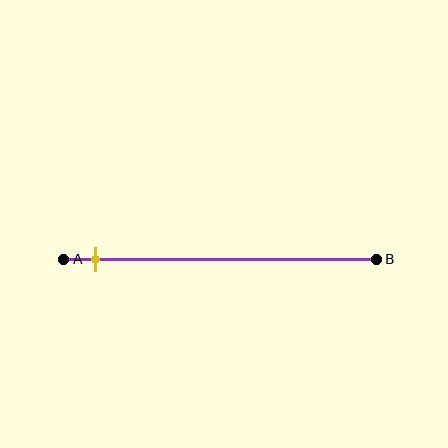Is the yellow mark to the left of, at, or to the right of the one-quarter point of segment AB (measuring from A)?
The yellow mark is to the left of the one-quarter point of segment AB.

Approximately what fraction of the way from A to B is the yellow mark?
The yellow mark is approximately 10% of the way from A to B.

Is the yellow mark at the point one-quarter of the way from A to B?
No, the mark is at about 10% from A, not at the 25% one-quarter point.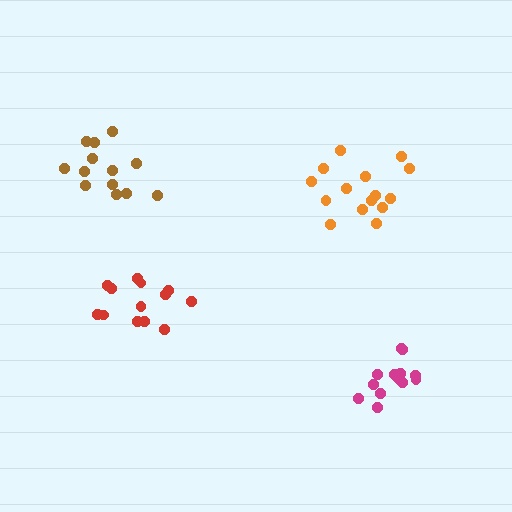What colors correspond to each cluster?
The clusters are colored: orange, brown, red, magenta.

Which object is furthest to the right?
The magenta cluster is rightmost.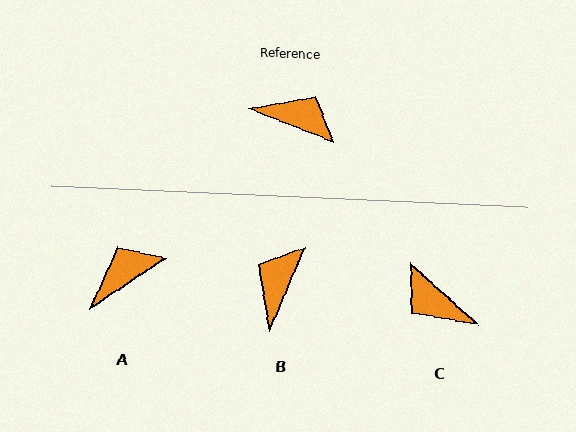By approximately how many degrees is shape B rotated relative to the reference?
Approximately 89 degrees counter-clockwise.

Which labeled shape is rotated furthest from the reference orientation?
C, about 160 degrees away.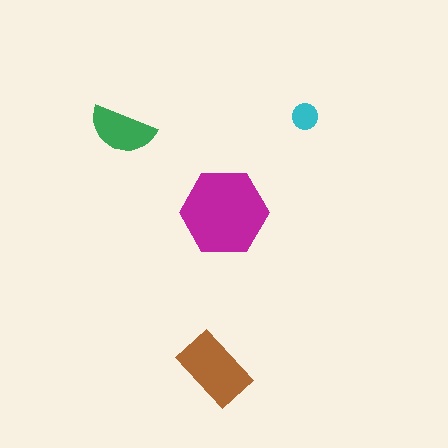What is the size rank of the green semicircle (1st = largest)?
3rd.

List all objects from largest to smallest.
The magenta hexagon, the brown rectangle, the green semicircle, the cyan circle.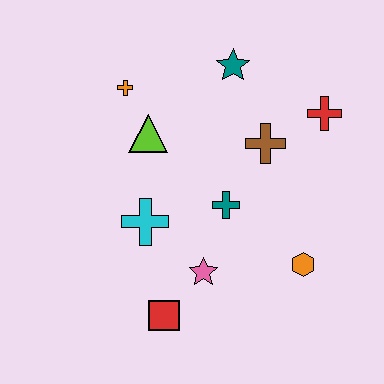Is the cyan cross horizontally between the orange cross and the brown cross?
Yes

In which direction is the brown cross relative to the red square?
The brown cross is above the red square.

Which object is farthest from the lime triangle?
The orange hexagon is farthest from the lime triangle.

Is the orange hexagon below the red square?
No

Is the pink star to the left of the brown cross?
Yes